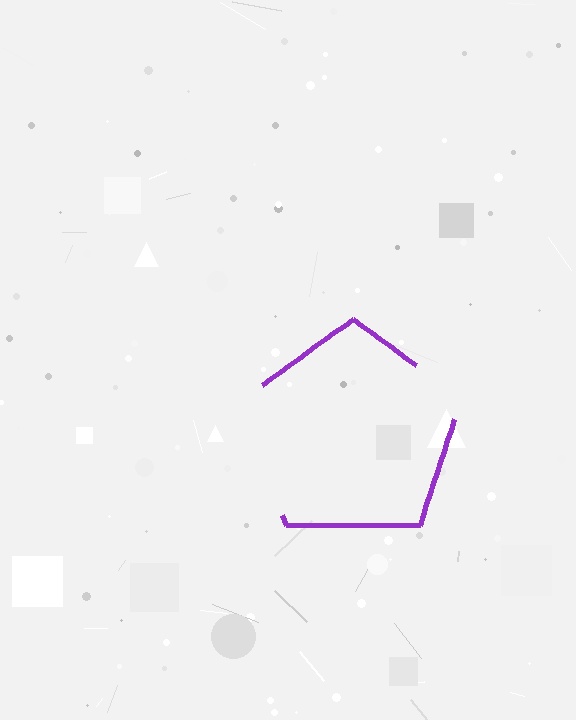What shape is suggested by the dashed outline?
The dashed outline suggests a pentagon.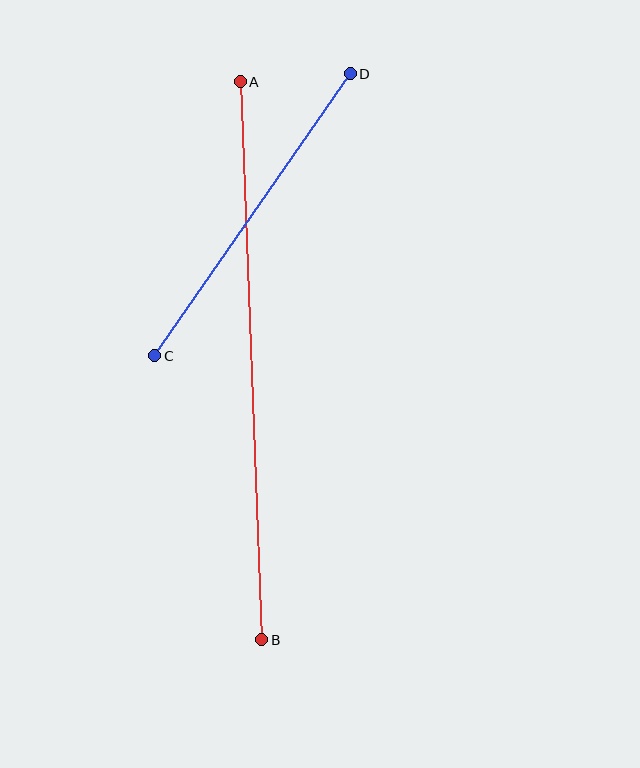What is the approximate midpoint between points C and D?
The midpoint is at approximately (252, 215) pixels.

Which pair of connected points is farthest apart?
Points A and B are farthest apart.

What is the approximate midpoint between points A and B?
The midpoint is at approximately (251, 361) pixels.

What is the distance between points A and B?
The distance is approximately 559 pixels.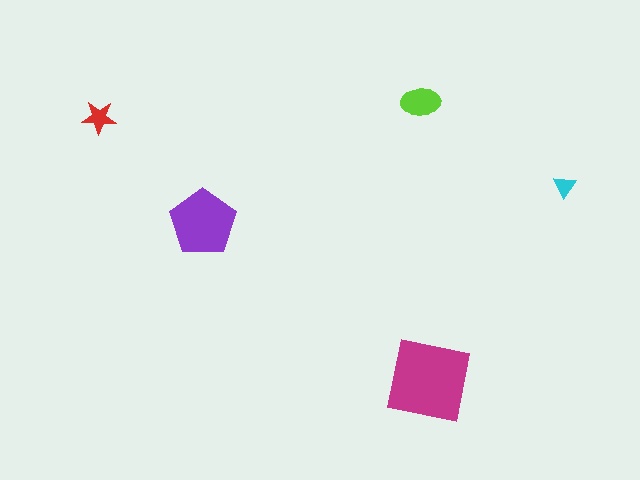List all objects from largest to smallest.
The magenta square, the purple pentagon, the lime ellipse, the red star, the cyan triangle.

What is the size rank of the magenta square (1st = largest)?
1st.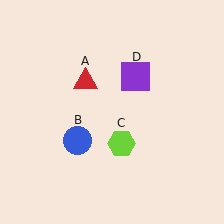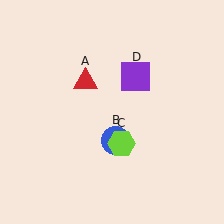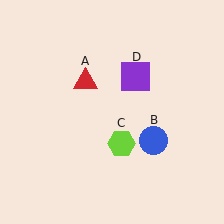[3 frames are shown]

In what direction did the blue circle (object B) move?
The blue circle (object B) moved right.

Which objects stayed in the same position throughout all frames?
Red triangle (object A) and lime hexagon (object C) and purple square (object D) remained stationary.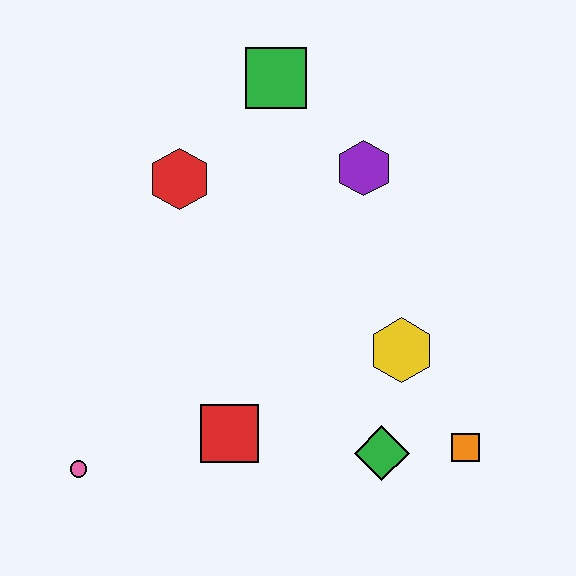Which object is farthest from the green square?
The pink circle is farthest from the green square.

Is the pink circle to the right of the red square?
No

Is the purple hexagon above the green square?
No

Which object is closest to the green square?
The purple hexagon is closest to the green square.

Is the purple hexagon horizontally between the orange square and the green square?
Yes